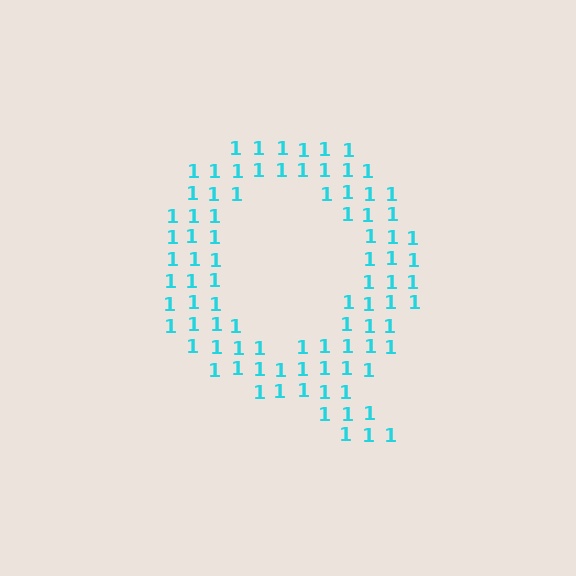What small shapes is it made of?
It is made of small digit 1's.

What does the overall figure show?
The overall figure shows the letter Q.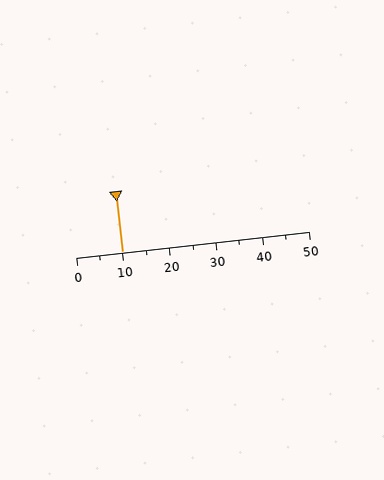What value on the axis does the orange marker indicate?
The marker indicates approximately 10.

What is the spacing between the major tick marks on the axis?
The major ticks are spaced 10 apart.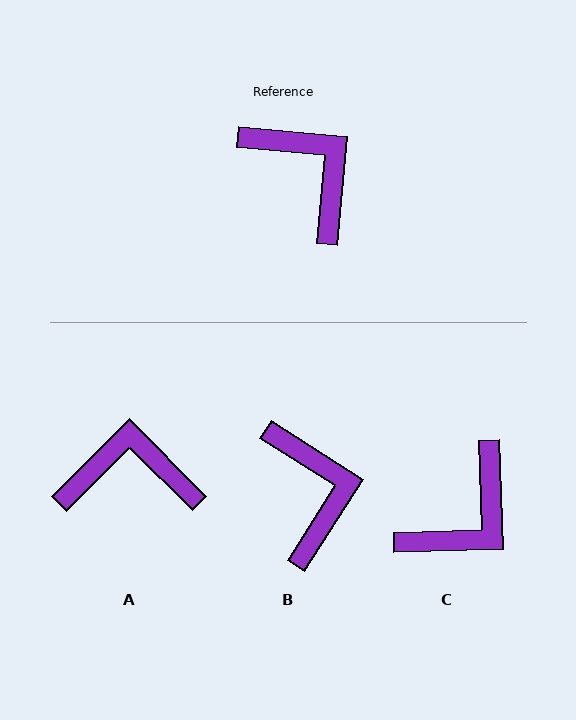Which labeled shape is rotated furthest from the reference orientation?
C, about 83 degrees away.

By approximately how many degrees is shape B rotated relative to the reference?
Approximately 27 degrees clockwise.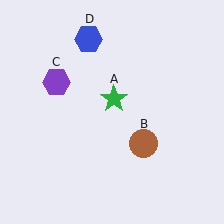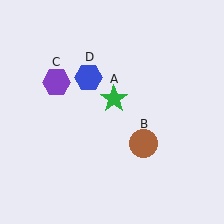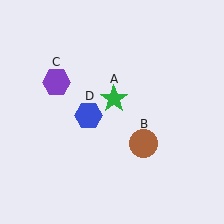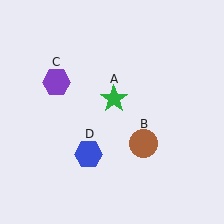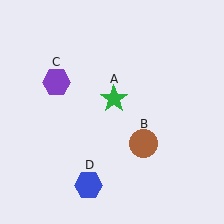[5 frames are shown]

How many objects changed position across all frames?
1 object changed position: blue hexagon (object D).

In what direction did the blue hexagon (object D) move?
The blue hexagon (object D) moved down.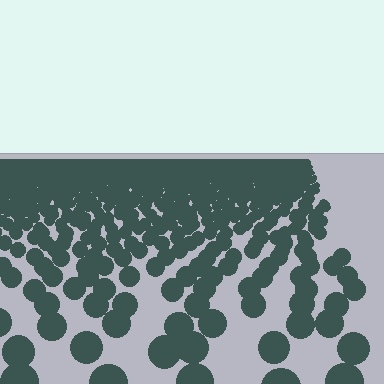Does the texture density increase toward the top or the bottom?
Density increases toward the top.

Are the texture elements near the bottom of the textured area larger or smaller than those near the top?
Larger. Near the bottom, elements are closer to the viewer and appear at a bigger on-screen size.